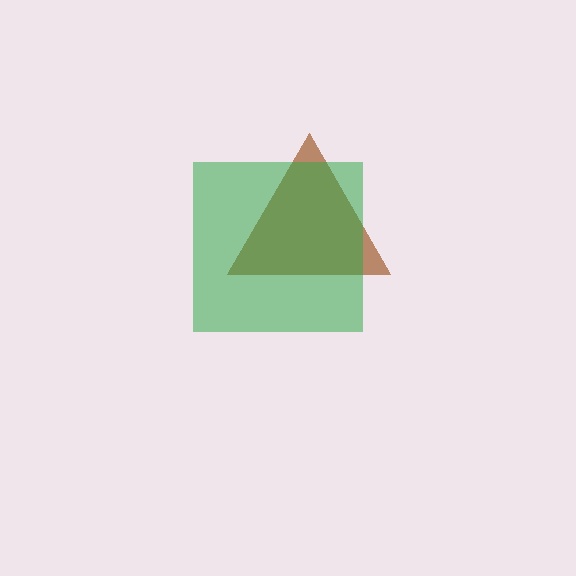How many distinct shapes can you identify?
There are 2 distinct shapes: a brown triangle, a green square.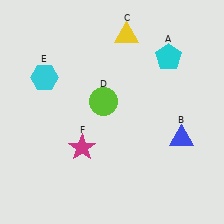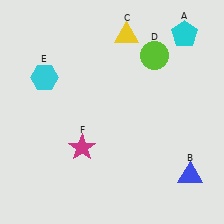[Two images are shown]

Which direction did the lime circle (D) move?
The lime circle (D) moved right.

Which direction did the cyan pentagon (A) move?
The cyan pentagon (A) moved up.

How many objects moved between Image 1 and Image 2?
3 objects moved between the two images.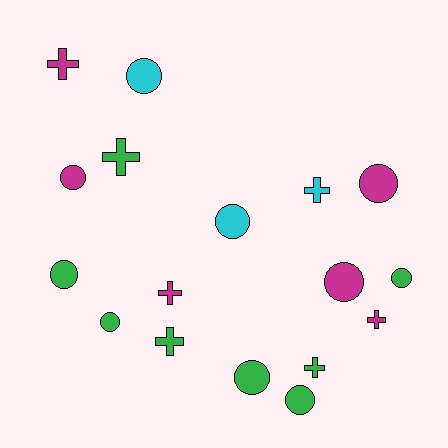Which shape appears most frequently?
Circle, with 10 objects.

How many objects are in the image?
There are 17 objects.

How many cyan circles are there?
There are 2 cyan circles.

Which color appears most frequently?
Green, with 8 objects.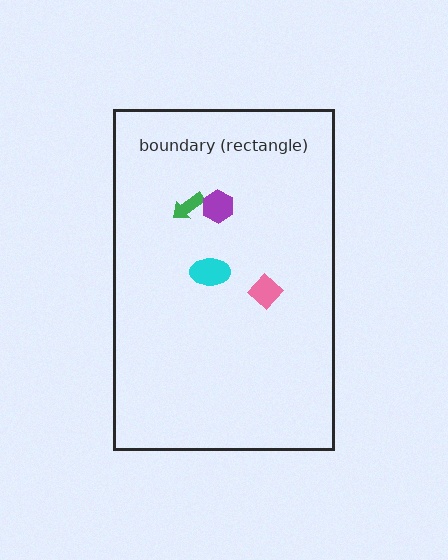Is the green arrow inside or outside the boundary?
Inside.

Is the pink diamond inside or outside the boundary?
Inside.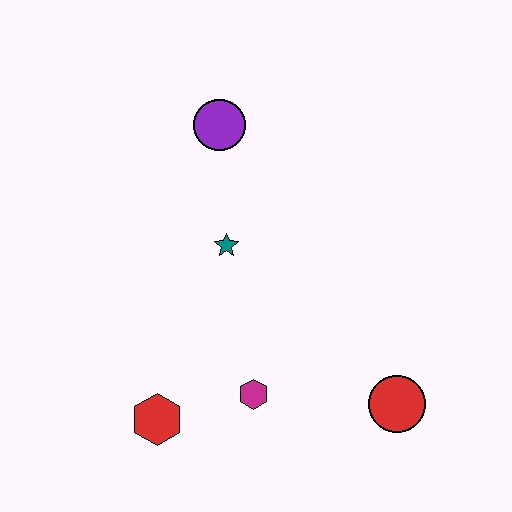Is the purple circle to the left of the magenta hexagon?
Yes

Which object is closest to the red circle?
The magenta hexagon is closest to the red circle.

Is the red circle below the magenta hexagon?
Yes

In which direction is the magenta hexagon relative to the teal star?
The magenta hexagon is below the teal star.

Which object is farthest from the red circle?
The purple circle is farthest from the red circle.